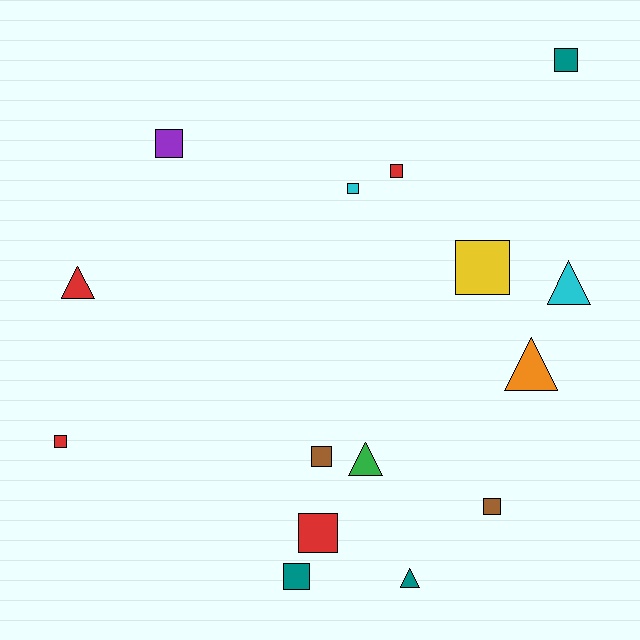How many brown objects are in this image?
There are 2 brown objects.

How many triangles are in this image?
There are 5 triangles.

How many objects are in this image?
There are 15 objects.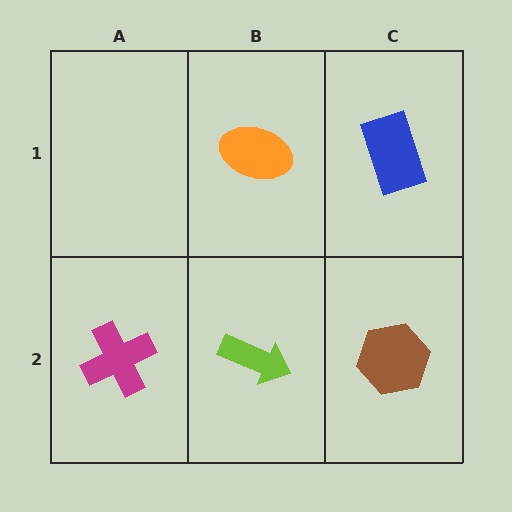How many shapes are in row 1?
2 shapes.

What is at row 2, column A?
A magenta cross.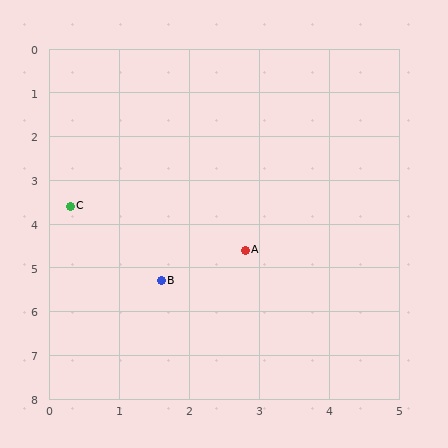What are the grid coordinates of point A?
Point A is at approximately (2.8, 4.6).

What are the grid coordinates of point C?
Point C is at approximately (0.3, 3.6).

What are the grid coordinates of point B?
Point B is at approximately (1.6, 5.3).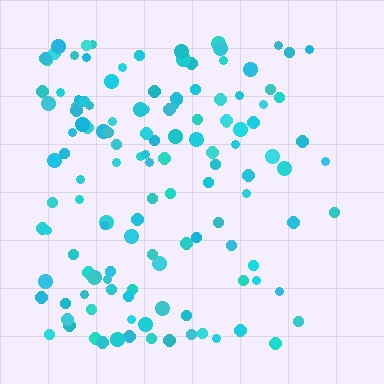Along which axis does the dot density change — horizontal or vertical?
Horizontal.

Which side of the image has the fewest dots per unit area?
The right.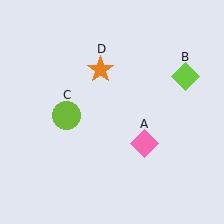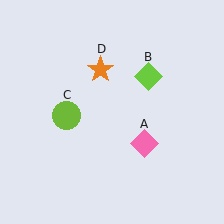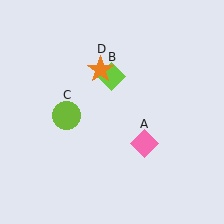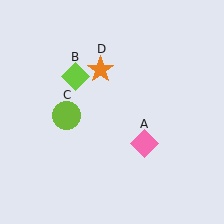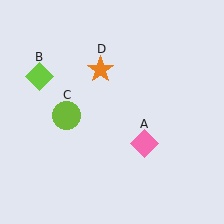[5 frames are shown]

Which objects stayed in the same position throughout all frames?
Pink diamond (object A) and lime circle (object C) and orange star (object D) remained stationary.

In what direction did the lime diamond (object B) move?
The lime diamond (object B) moved left.